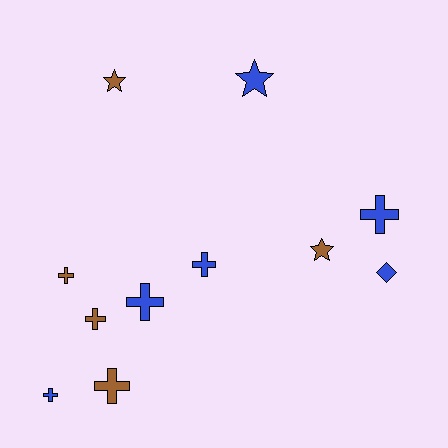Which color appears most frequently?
Blue, with 6 objects.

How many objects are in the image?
There are 11 objects.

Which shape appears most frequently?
Cross, with 7 objects.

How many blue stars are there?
There is 1 blue star.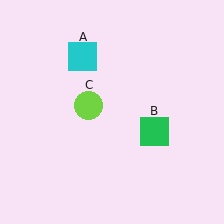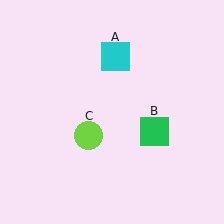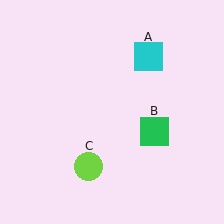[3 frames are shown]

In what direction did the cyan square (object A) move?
The cyan square (object A) moved right.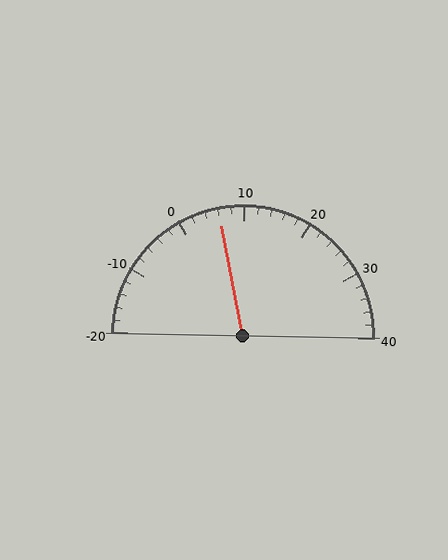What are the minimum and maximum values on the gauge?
The gauge ranges from -20 to 40.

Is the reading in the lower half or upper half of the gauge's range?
The reading is in the lower half of the range (-20 to 40).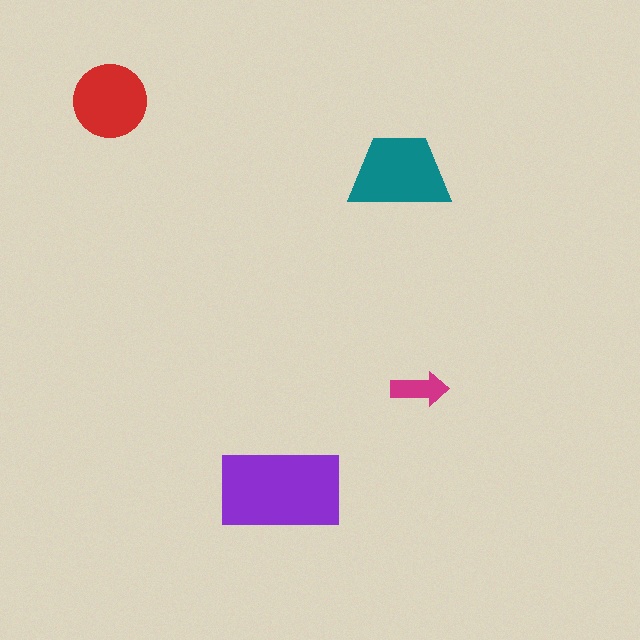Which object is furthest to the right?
The magenta arrow is rightmost.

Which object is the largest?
The purple rectangle.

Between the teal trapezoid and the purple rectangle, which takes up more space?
The purple rectangle.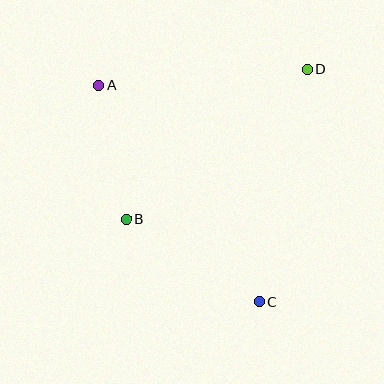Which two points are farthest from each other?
Points A and C are farthest from each other.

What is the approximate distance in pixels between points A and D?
The distance between A and D is approximately 209 pixels.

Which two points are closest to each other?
Points A and B are closest to each other.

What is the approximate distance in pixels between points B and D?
The distance between B and D is approximately 235 pixels.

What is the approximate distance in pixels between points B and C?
The distance between B and C is approximately 156 pixels.